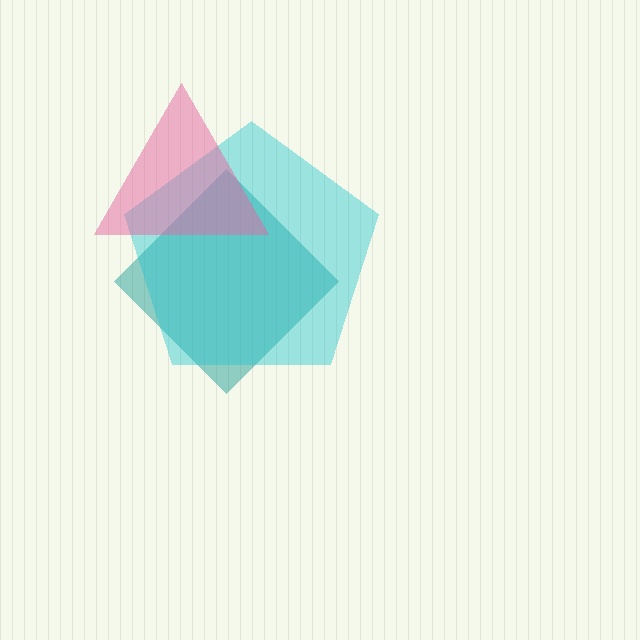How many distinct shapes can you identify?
There are 3 distinct shapes: a teal diamond, a cyan pentagon, a pink triangle.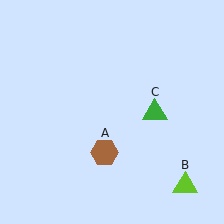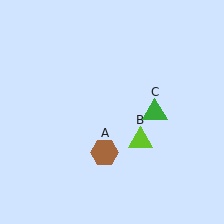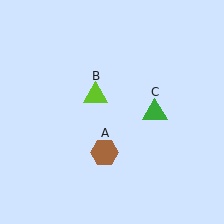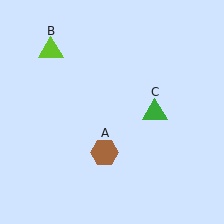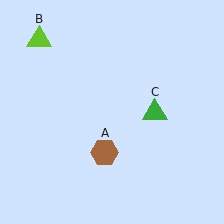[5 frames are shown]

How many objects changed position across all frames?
1 object changed position: lime triangle (object B).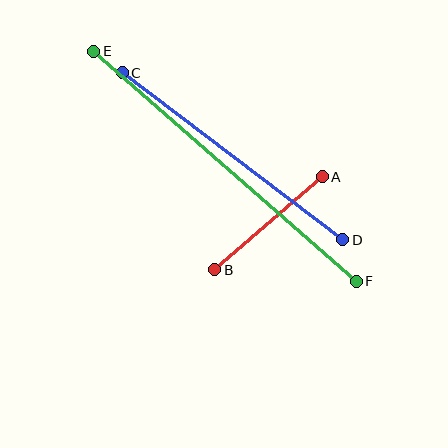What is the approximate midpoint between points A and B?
The midpoint is at approximately (268, 223) pixels.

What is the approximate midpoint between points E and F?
The midpoint is at approximately (225, 166) pixels.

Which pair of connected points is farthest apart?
Points E and F are farthest apart.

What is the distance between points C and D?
The distance is approximately 277 pixels.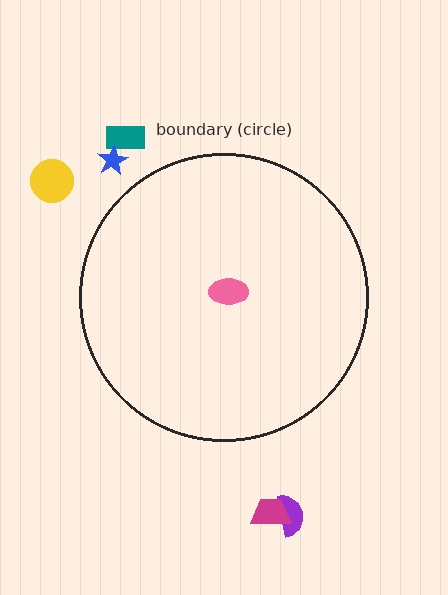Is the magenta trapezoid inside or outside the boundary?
Outside.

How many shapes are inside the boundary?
1 inside, 5 outside.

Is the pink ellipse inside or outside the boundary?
Inside.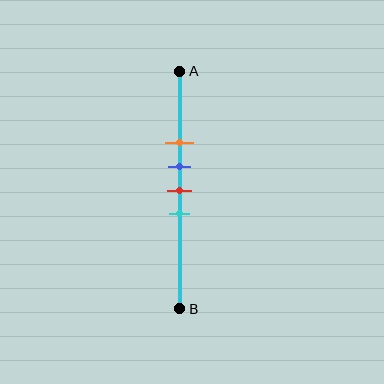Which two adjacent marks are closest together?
The blue and red marks are the closest adjacent pair.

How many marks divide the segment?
There are 4 marks dividing the segment.